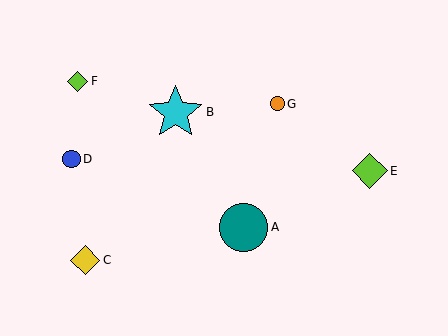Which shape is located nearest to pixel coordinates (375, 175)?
The lime diamond (labeled E) at (370, 171) is nearest to that location.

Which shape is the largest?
The cyan star (labeled B) is the largest.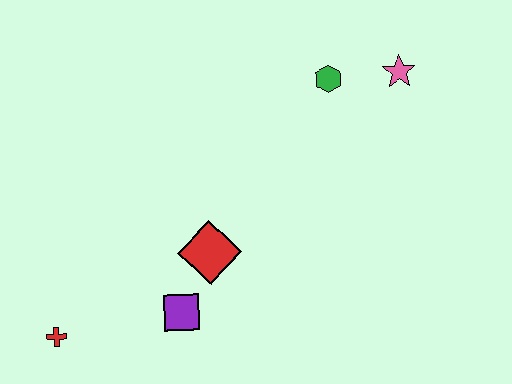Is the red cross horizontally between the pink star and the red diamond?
No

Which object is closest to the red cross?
The purple square is closest to the red cross.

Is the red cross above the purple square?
No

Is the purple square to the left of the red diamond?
Yes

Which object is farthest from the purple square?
The pink star is farthest from the purple square.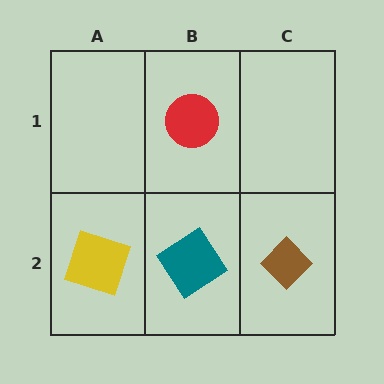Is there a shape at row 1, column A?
No, that cell is empty.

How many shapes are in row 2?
3 shapes.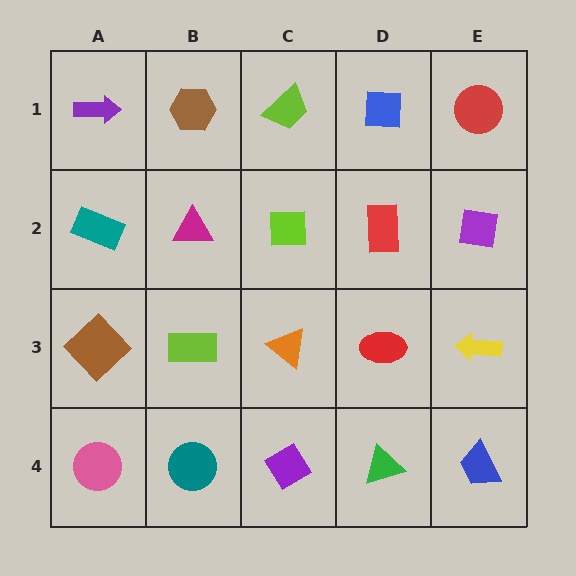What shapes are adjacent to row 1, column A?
A teal rectangle (row 2, column A), a brown hexagon (row 1, column B).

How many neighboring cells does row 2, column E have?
3.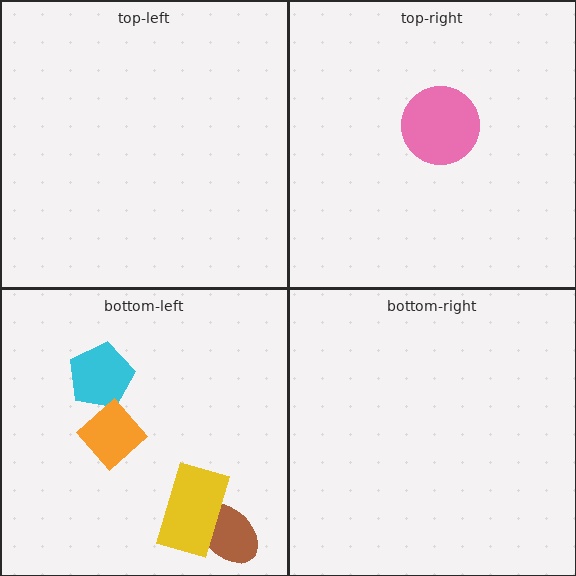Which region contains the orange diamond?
The bottom-left region.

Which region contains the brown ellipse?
The bottom-left region.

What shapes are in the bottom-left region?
The brown ellipse, the cyan pentagon, the yellow rectangle, the orange diamond.